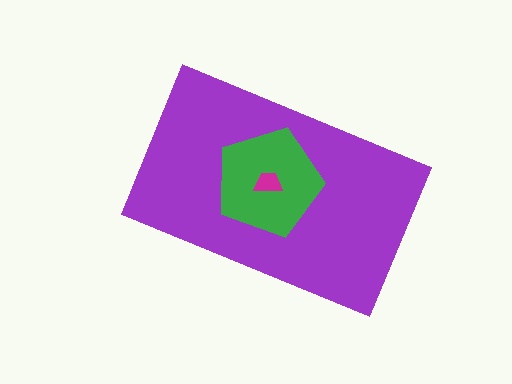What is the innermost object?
The magenta trapezoid.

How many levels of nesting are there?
3.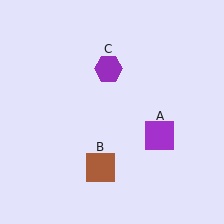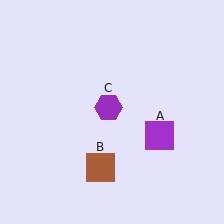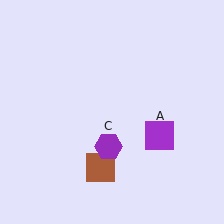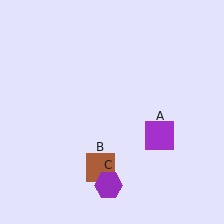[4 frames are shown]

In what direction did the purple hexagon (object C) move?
The purple hexagon (object C) moved down.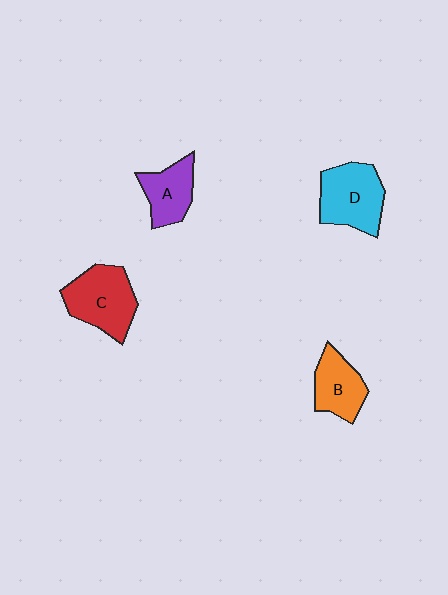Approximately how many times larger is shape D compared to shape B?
Approximately 1.4 times.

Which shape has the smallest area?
Shape A (purple).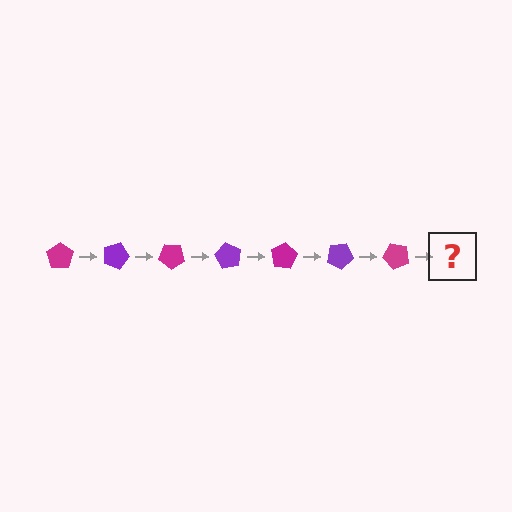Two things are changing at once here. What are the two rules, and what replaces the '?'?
The two rules are that it rotates 20 degrees each step and the color cycles through magenta and purple. The '?' should be a purple pentagon, rotated 140 degrees from the start.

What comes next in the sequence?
The next element should be a purple pentagon, rotated 140 degrees from the start.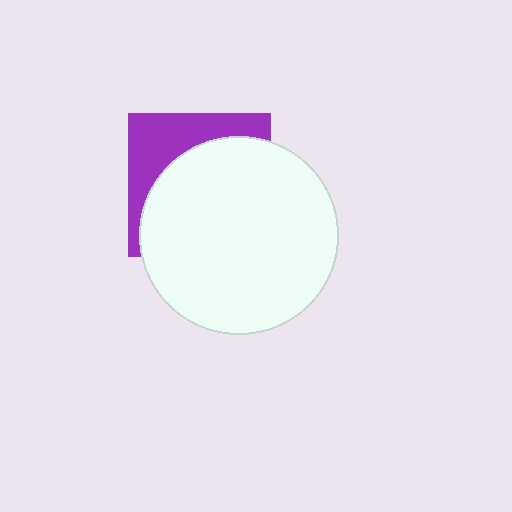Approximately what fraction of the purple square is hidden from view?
Roughly 67% of the purple square is hidden behind the white circle.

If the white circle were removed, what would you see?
You would see the complete purple square.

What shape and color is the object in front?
The object in front is a white circle.